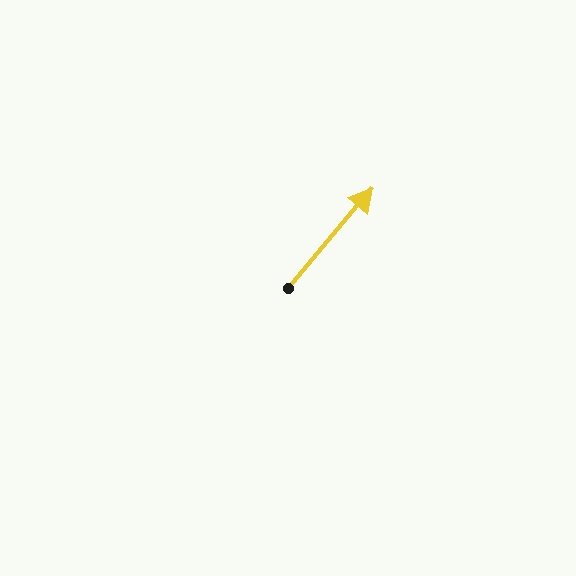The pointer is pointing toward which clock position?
Roughly 1 o'clock.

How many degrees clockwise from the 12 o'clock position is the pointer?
Approximately 40 degrees.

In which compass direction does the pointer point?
Northeast.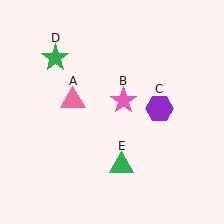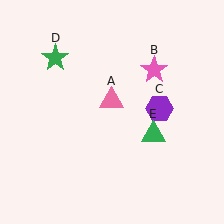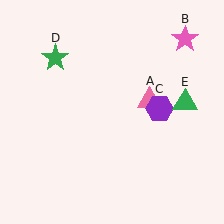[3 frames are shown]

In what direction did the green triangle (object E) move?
The green triangle (object E) moved up and to the right.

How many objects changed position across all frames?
3 objects changed position: pink triangle (object A), pink star (object B), green triangle (object E).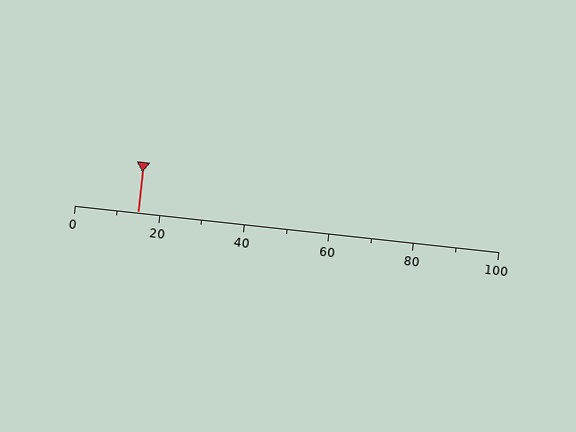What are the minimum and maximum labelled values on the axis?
The axis runs from 0 to 100.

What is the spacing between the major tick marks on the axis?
The major ticks are spaced 20 apart.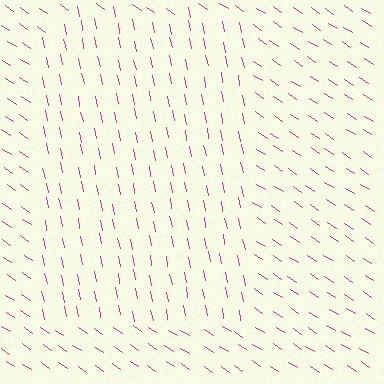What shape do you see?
I see a rectangle.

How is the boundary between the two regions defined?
The boundary is defined purely by a change in line orientation (approximately 45 degrees difference). All lines are the same color and thickness.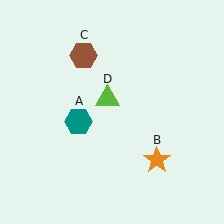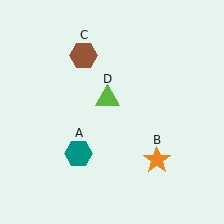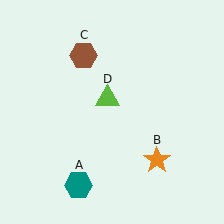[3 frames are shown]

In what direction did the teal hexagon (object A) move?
The teal hexagon (object A) moved down.